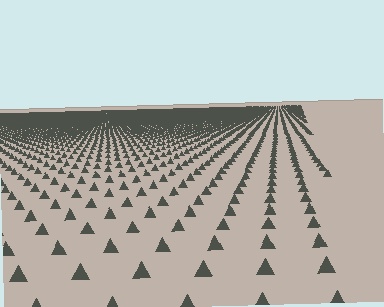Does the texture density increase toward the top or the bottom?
Density increases toward the top.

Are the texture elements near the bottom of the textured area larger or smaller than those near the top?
Larger. Near the bottom, elements are closer to the viewer and appear at a bigger on-screen size.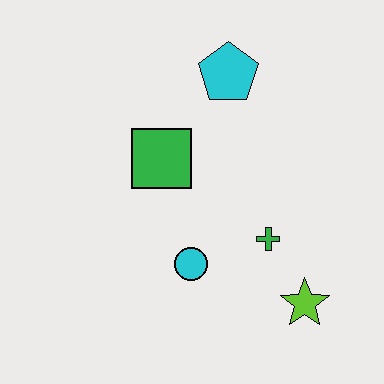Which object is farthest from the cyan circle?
The cyan pentagon is farthest from the cyan circle.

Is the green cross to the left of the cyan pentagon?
No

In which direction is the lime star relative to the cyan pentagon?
The lime star is below the cyan pentagon.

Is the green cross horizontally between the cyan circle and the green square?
No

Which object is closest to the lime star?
The green cross is closest to the lime star.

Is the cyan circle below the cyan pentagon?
Yes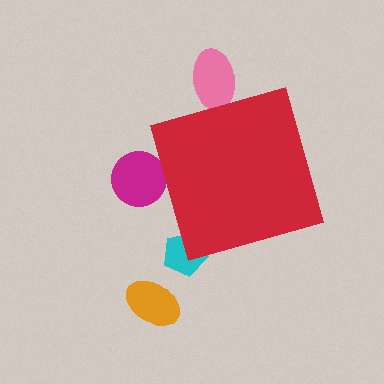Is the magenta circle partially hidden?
Yes, the magenta circle is partially hidden behind the red diamond.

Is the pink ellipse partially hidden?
Yes, the pink ellipse is partially hidden behind the red diamond.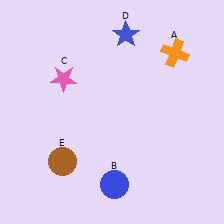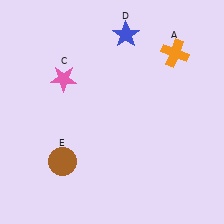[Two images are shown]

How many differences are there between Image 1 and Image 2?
There is 1 difference between the two images.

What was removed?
The blue circle (B) was removed in Image 2.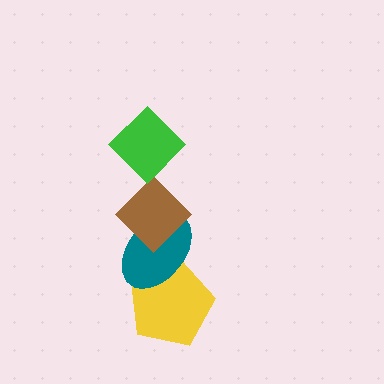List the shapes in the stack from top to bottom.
From top to bottom: the green diamond, the brown diamond, the teal ellipse, the yellow pentagon.